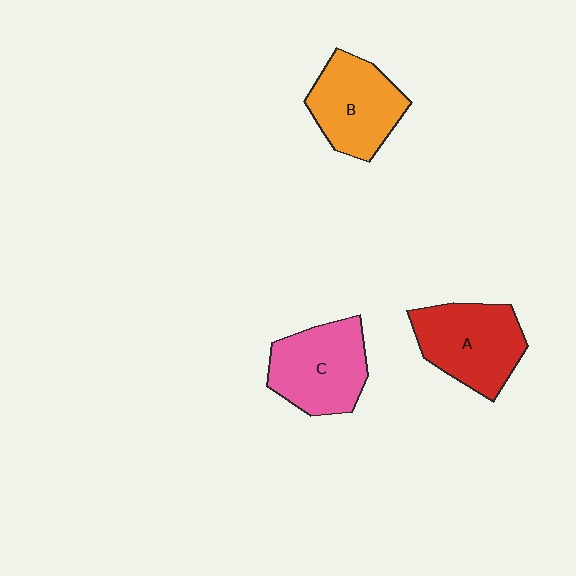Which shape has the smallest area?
Shape B (orange).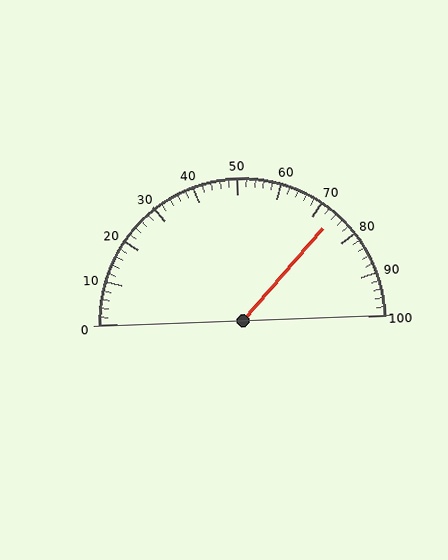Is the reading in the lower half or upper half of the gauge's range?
The reading is in the upper half of the range (0 to 100).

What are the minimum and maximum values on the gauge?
The gauge ranges from 0 to 100.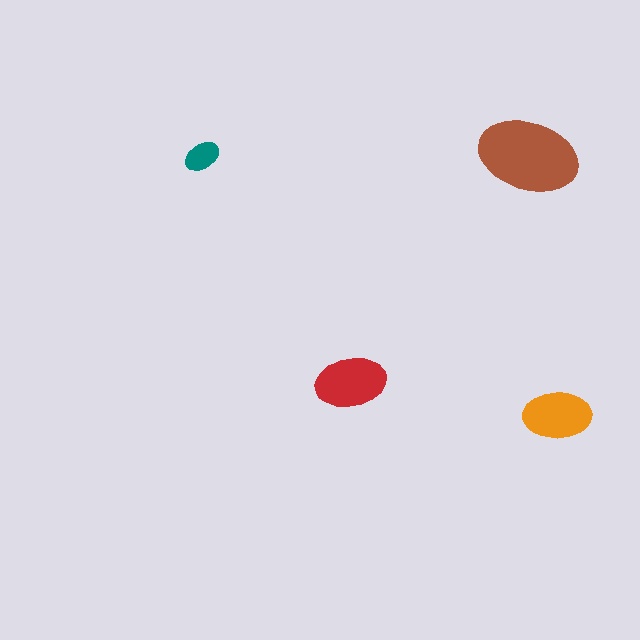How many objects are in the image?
There are 4 objects in the image.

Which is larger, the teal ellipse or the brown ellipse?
The brown one.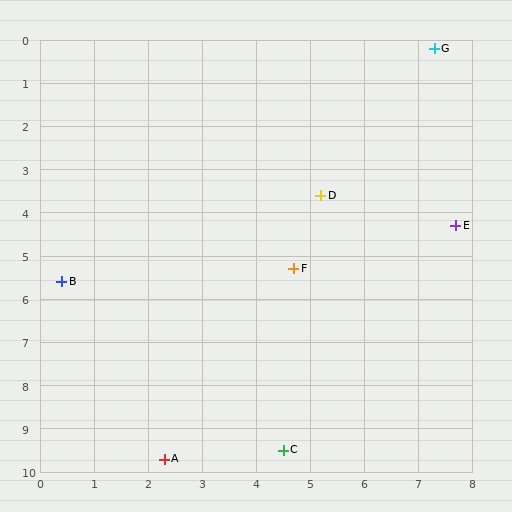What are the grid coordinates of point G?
Point G is at approximately (7.3, 0.2).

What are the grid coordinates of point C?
Point C is at approximately (4.5, 9.5).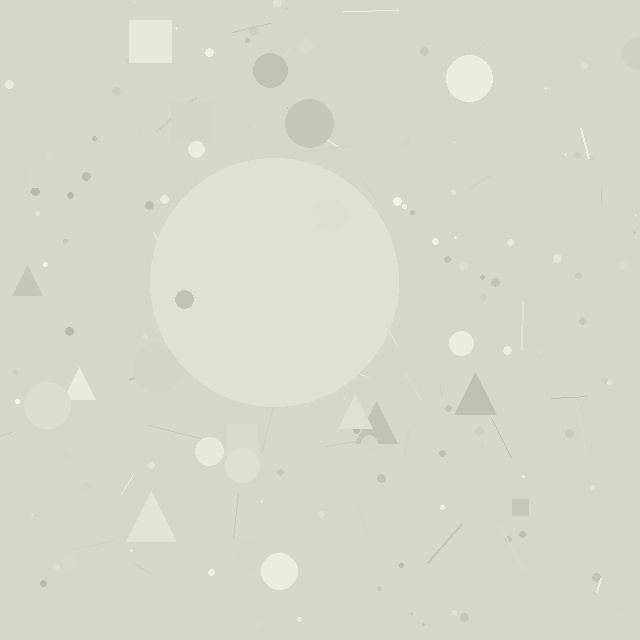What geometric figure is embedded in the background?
A circle is embedded in the background.